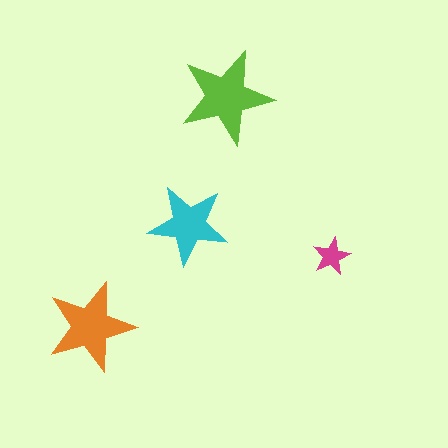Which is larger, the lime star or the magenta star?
The lime one.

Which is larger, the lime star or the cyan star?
The lime one.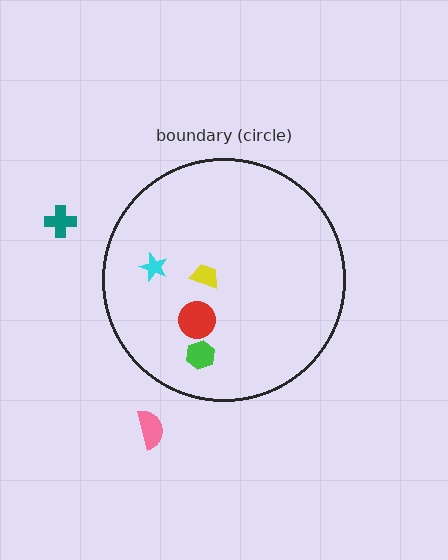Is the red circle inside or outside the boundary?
Inside.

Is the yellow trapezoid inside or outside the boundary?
Inside.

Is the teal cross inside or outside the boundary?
Outside.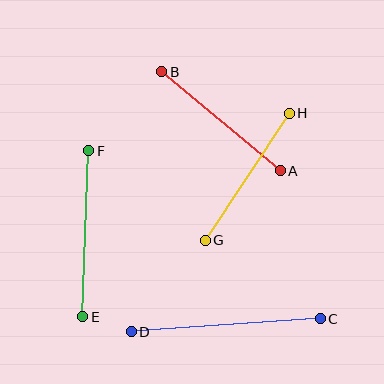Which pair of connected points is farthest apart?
Points C and D are farthest apart.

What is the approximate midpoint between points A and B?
The midpoint is at approximately (221, 121) pixels.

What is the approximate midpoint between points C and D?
The midpoint is at approximately (226, 325) pixels.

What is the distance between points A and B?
The distance is approximately 154 pixels.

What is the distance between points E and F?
The distance is approximately 166 pixels.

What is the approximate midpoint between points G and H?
The midpoint is at approximately (247, 177) pixels.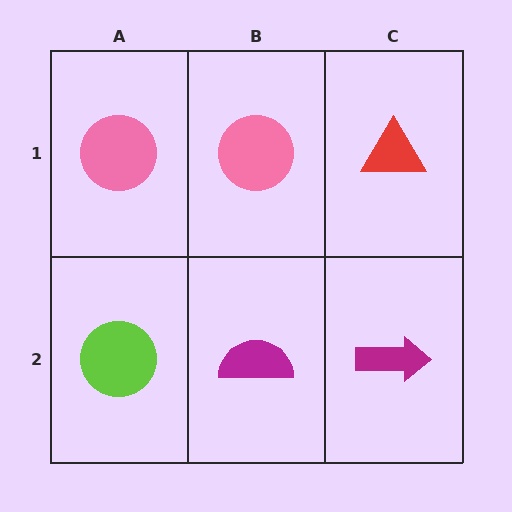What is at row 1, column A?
A pink circle.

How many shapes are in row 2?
3 shapes.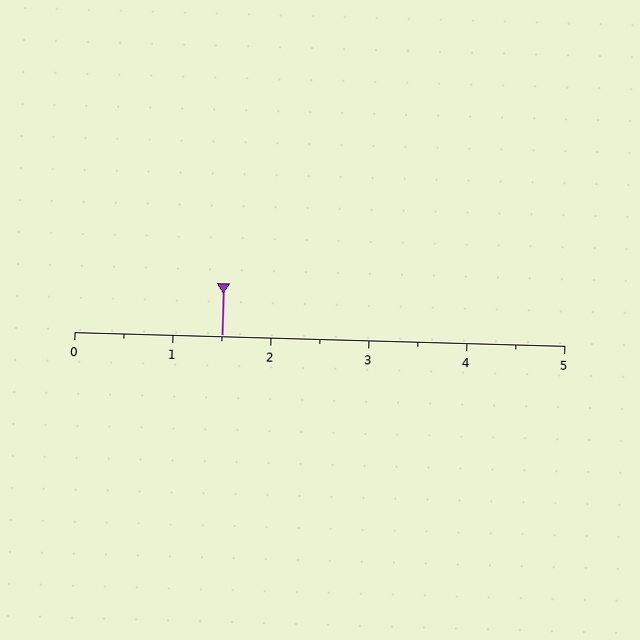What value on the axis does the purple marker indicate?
The marker indicates approximately 1.5.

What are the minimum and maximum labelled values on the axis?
The axis runs from 0 to 5.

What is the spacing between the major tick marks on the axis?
The major ticks are spaced 1 apart.